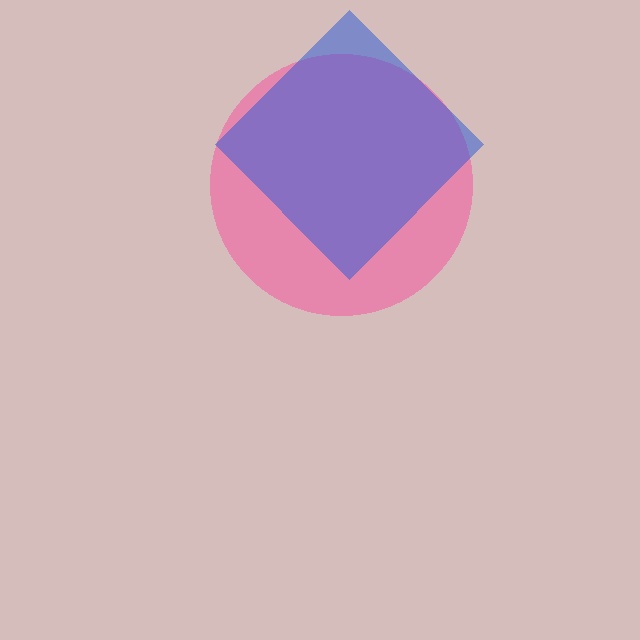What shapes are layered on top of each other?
The layered shapes are: a pink circle, a blue diamond.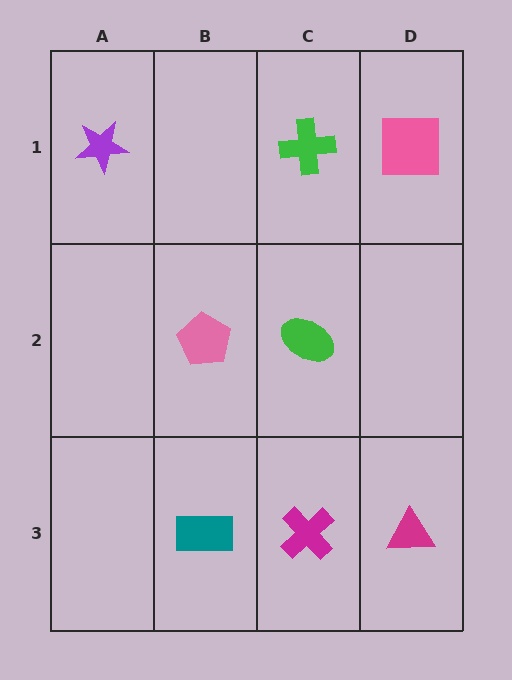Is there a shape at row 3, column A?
No, that cell is empty.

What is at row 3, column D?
A magenta triangle.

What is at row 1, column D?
A pink square.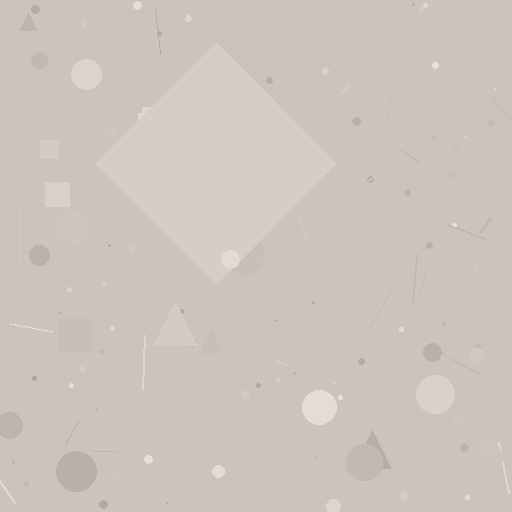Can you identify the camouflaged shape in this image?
The camouflaged shape is a diamond.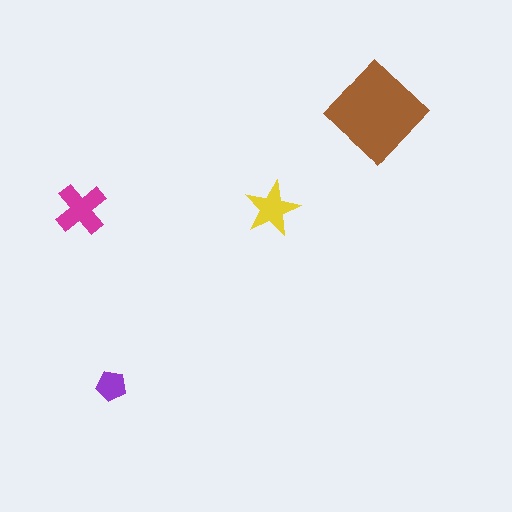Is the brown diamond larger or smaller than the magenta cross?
Larger.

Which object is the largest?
The brown diamond.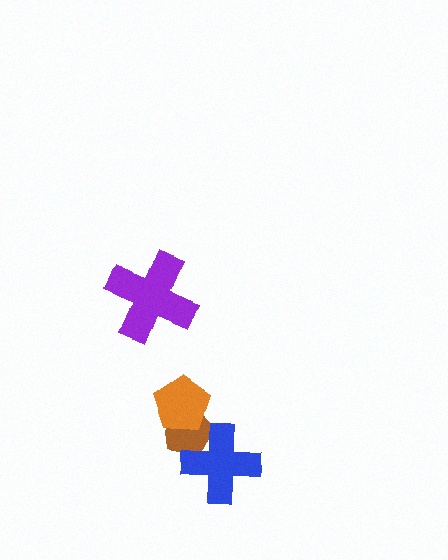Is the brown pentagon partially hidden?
Yes, it is partially covered by another shape.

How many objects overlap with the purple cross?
0 objects overlap with the purple cross.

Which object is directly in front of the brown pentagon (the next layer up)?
The blue cross is directly in front of the brown pentagon.